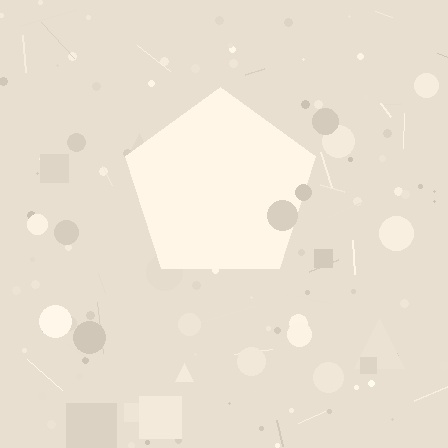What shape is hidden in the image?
A pentagon is hidden in the image.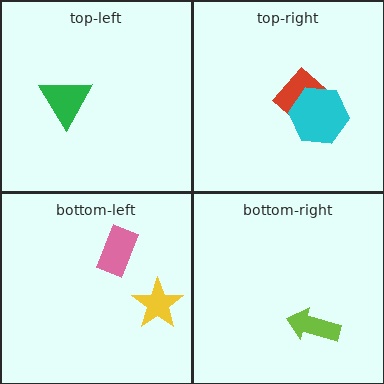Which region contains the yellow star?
The bottom-left region.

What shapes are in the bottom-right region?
The lime arrow.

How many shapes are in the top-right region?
2.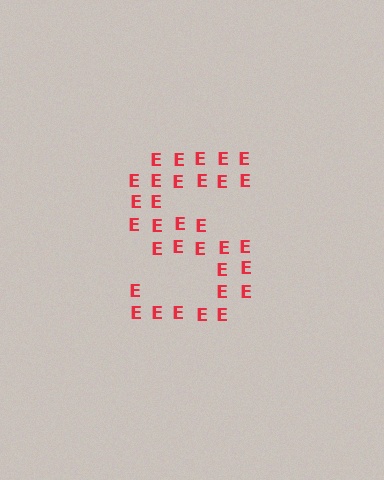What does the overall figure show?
The overall figure shows the letter S.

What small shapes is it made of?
It is made of small letter E's.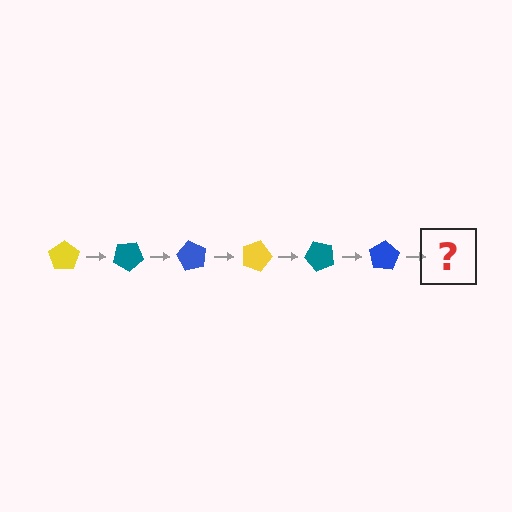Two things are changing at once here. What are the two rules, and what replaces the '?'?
The two rules are that it rotates 30 degrees each step and the color cycles through yellow, teal, and blue. The '?' should be a yellow pentagon, rotated 180 degrees from the start.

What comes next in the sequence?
The next element should be a yellow pentagon, rotated 180 degrees from the start.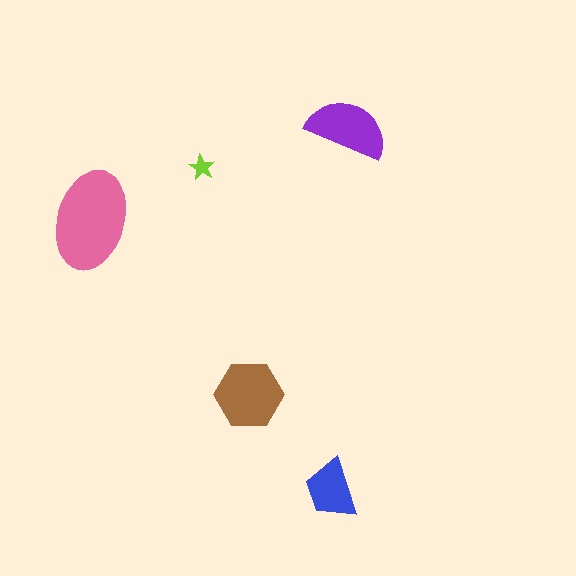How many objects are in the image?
There are 5 objects in the image.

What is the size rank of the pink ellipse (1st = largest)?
1st.